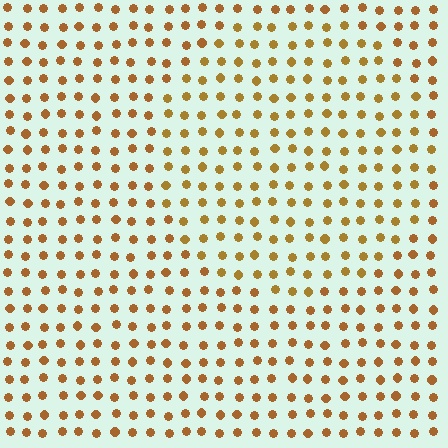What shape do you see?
I see a circle.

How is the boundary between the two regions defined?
The boundary is defined purely by a slight shift in hue (about 14 degrees). Spacing, size, and orientation are identical on both sides.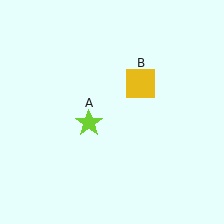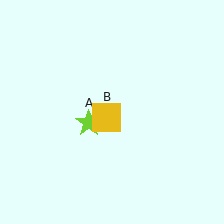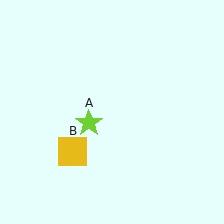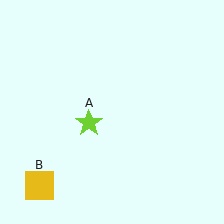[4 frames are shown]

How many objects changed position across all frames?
1 object changed position: yellow square (object B).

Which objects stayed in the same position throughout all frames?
Lime star (object A) remained stationary.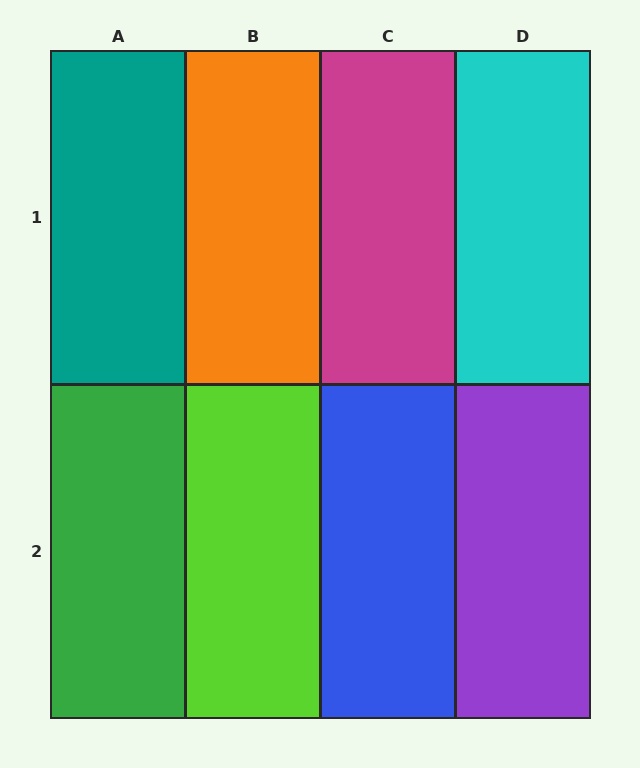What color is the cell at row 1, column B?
Orange.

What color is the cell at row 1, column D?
Cyan.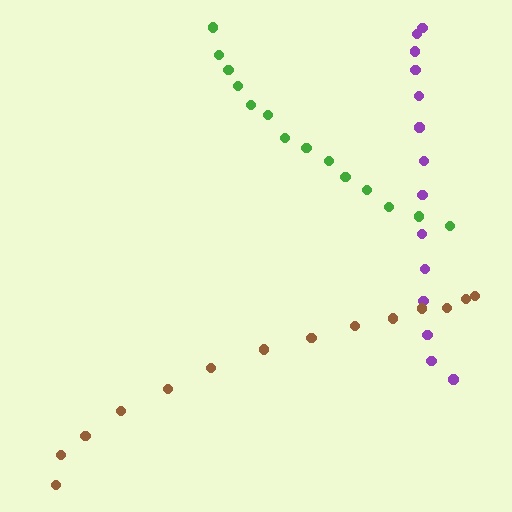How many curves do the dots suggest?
There are 3 distinct paths.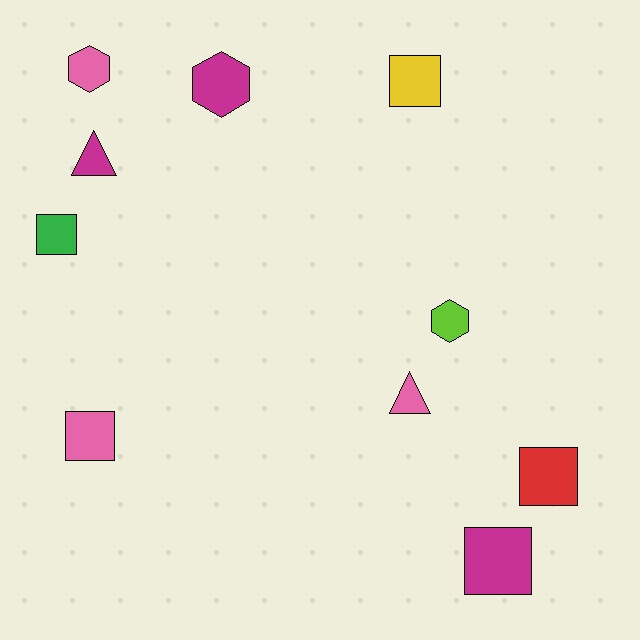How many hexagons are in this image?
There are 3 hexagons.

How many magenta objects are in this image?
There are 3 magenta objects.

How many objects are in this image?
There are 10 objects.